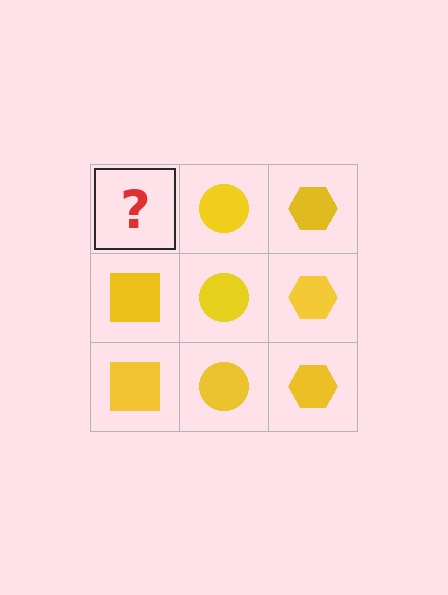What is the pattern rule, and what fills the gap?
The rule is that each column has a consistent shape. The gap should be filled with a yellow square.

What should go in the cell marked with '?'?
The missing cell should contain a yellow square.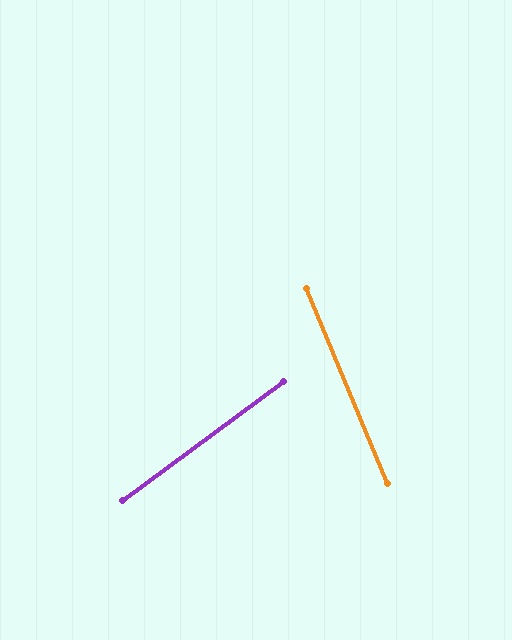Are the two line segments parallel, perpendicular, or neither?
Neither parallel nor perpendicular — they differ by about 76°.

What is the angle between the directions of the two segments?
Approximately 76 degrees.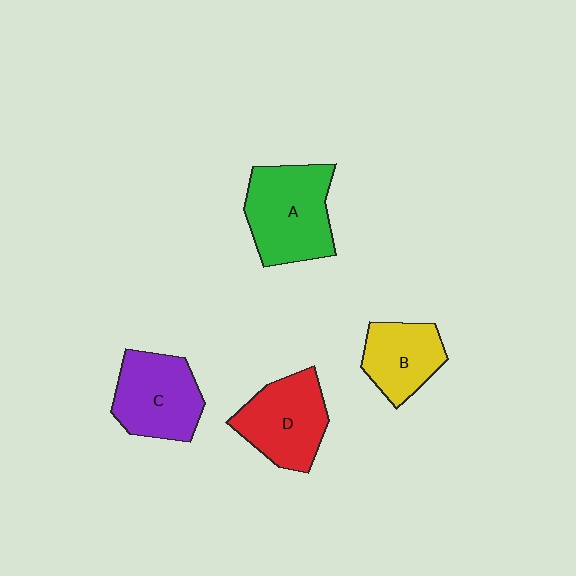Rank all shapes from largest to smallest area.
From largest to smallest: A (green), C (purple), D (red), B (yellow).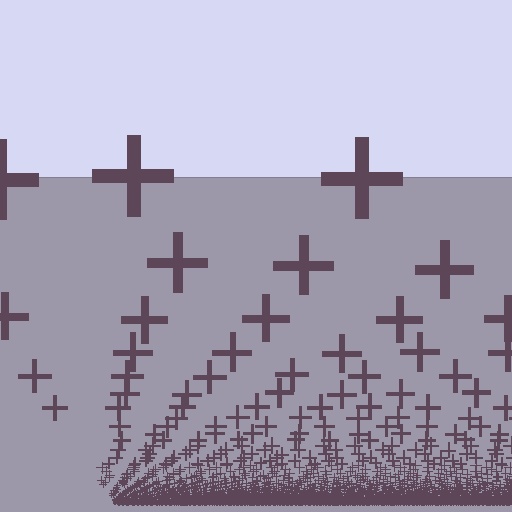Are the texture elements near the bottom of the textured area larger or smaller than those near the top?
Smaller. The gradient is inverted — elements near the bottom are smaller and denser.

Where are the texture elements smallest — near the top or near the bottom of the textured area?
Near the bottom.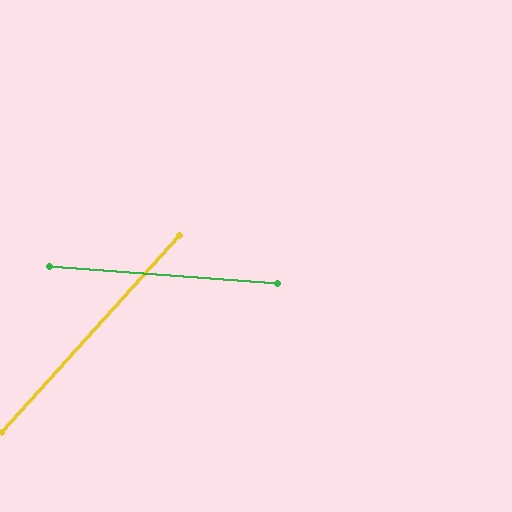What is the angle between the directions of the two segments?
Approximately 52 degrees.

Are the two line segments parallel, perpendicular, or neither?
Neither parallel nor perpendicular — they differ by about 52°.